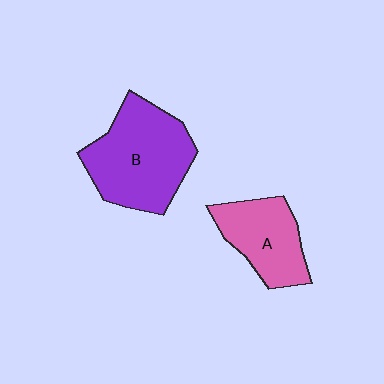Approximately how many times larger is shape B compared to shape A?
Approximately 1.5 times.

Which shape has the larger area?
Shape B (purple).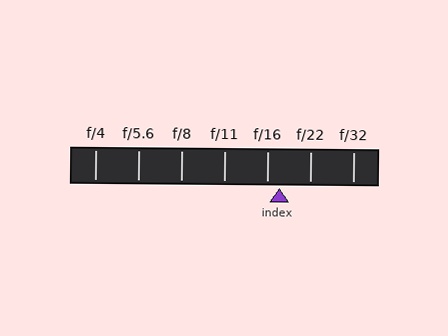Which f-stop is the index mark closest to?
The index mark is closest to f/16.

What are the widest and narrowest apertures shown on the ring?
The widest aperture shown is f/4 and the narrowest is f/32.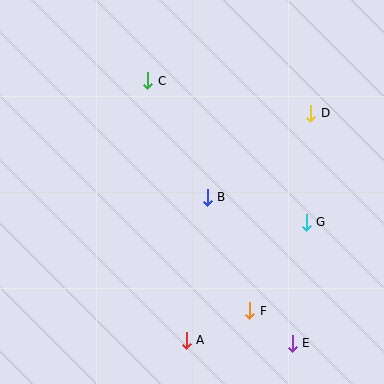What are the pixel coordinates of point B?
Point B is at (207, 197).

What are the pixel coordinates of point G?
Point G is at (306, 222).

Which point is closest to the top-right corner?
Point D is closest to the top-right corner.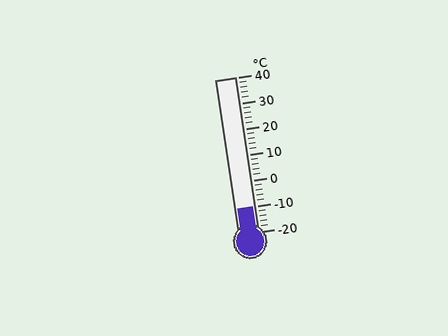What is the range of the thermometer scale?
The thermometer scale ranges from -20°C to 40°C.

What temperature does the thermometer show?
The thermometer shows approximately -10°C.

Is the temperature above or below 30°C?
The temperature is below 30°C.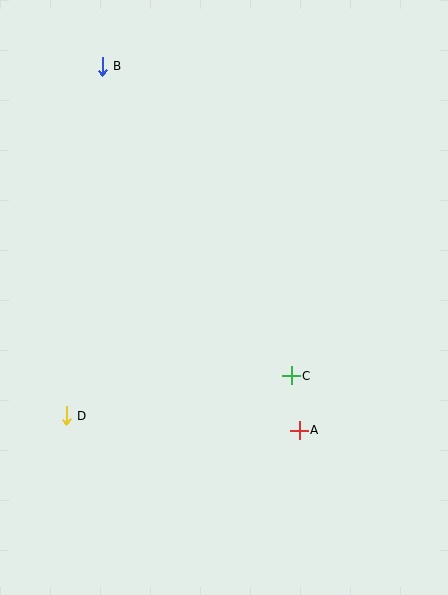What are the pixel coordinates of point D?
Point D is at (66, 416).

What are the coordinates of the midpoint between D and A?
The midpoint between D and A is at (183, 423).